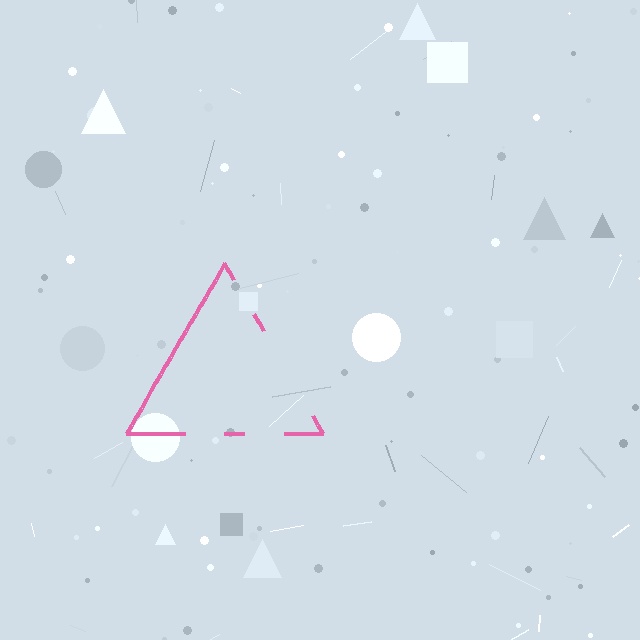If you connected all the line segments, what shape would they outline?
They would outline a triangle.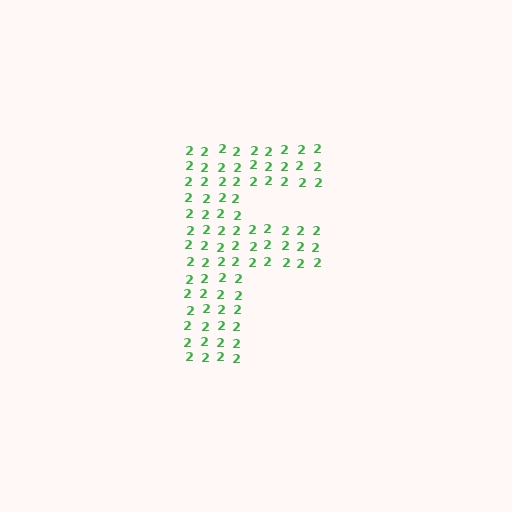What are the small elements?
The small elements are digit 2's.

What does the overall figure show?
The overall figure shows the letter F.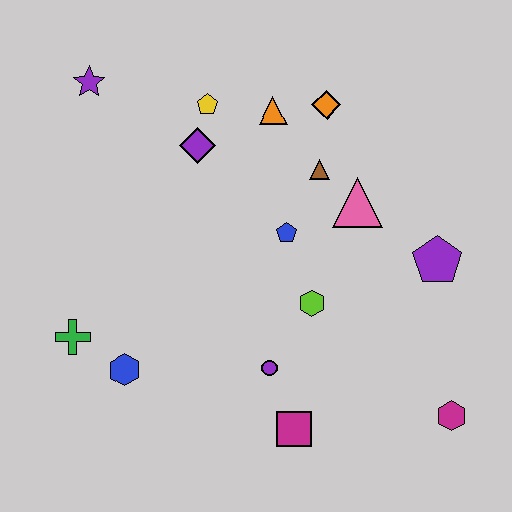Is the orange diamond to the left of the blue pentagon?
No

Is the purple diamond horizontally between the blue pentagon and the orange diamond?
No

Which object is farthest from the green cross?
The magenta hexagon is farthest from the green cross.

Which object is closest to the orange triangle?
The orange diamond is closest to the orange triangle.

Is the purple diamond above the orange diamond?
No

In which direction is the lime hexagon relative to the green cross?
The lime hexagon is to the right of the green cross.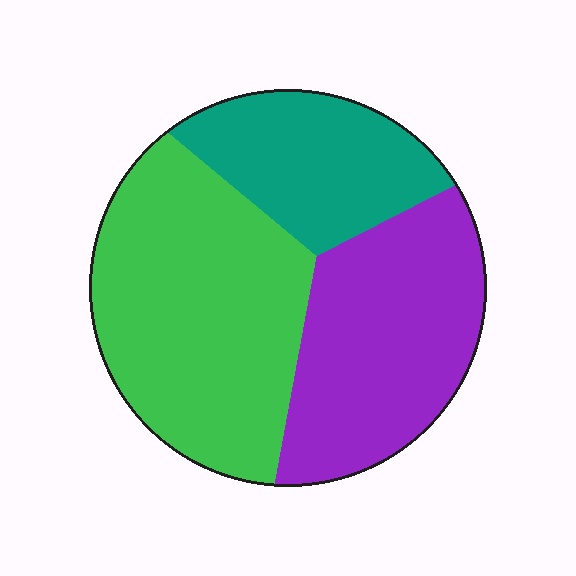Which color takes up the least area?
Teal, at roughly 20%.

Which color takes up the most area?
Green, at roughly 45%.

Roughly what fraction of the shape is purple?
Purple takes up between a quarter and a half of the shape.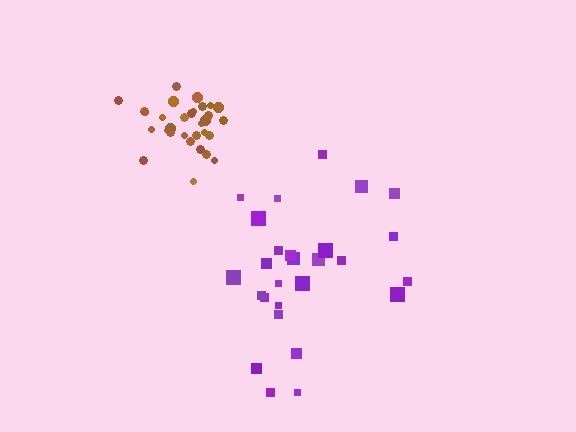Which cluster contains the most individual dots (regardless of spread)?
Brown (33).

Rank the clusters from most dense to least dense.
brown, purple.